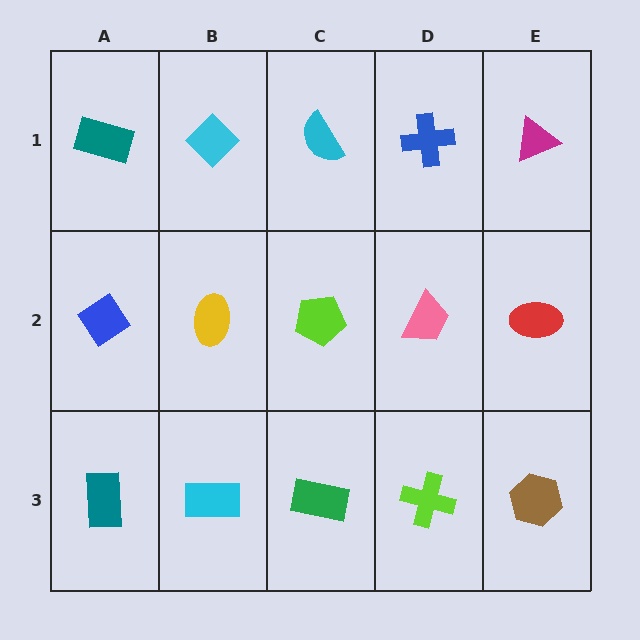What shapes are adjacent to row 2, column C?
A cyan semicircle (row 1, column C), a green rectangle (row 3, column C), a yellow ellipse (row 2, column B), a pink trapezoid (row 2, column D).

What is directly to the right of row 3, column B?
A green rectangle.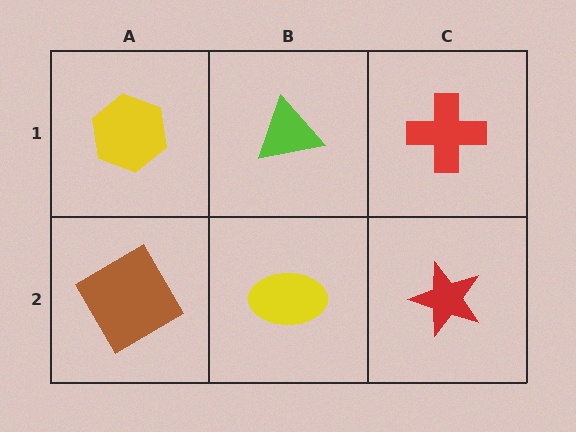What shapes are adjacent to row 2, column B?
A lime triangle (row 1, column B), a brown diamond (row 2, column A), a red star (row 2, column C).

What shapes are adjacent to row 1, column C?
A red star (row 2, column C), a lime triangle (row 1, column B).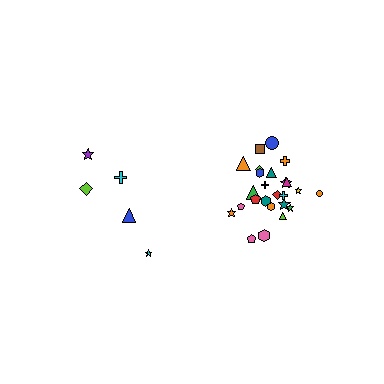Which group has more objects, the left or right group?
The right group.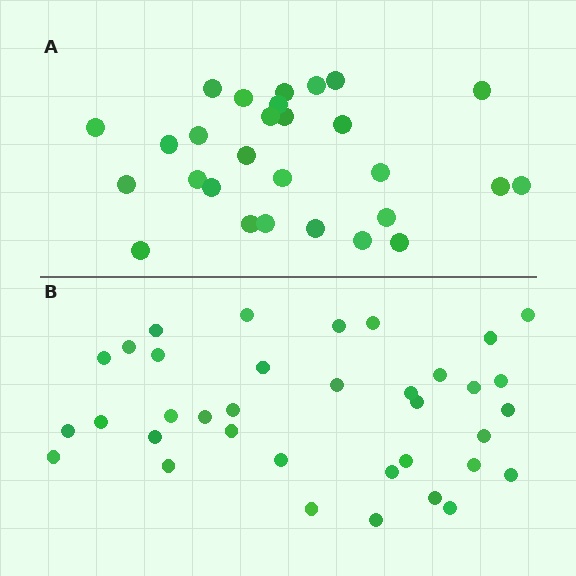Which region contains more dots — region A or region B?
Region B (the bottom region) has more dots.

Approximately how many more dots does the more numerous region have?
Region B has roughly 8 or so more dots than region A.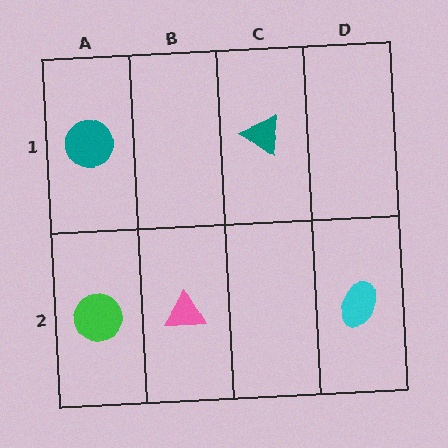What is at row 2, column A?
A green circle.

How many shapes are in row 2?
3 shapes.